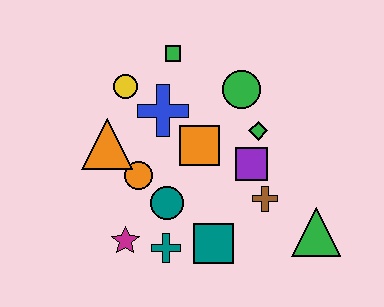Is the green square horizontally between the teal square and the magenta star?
Yes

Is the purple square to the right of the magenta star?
Yes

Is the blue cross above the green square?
No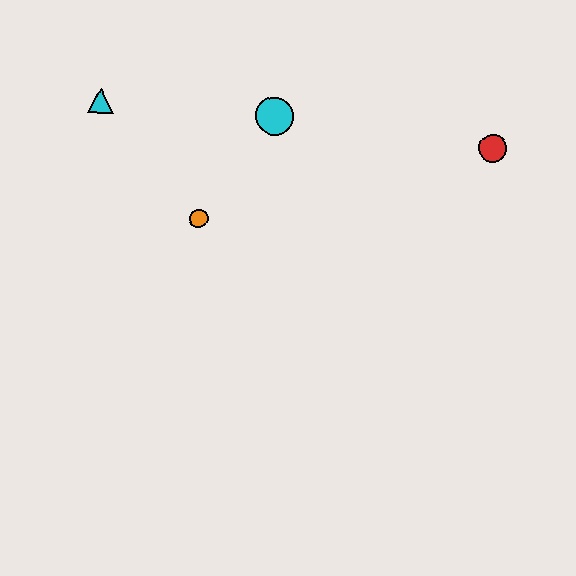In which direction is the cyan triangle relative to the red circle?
The cyan triangle is to the left of the red circle.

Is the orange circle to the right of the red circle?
No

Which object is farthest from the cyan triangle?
The red circle is farthest from the cyan triangle.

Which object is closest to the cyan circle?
The orange circle is closest to the cyan circle.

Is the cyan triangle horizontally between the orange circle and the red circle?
No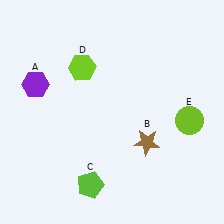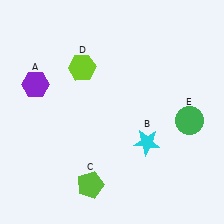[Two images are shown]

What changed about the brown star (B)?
In Image 1, B is brown. In Image 2, it changed to cyan.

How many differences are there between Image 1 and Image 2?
There are 2 differences between the two images.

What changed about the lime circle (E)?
In Image 1, E is lime. In Image 2, it changed to green.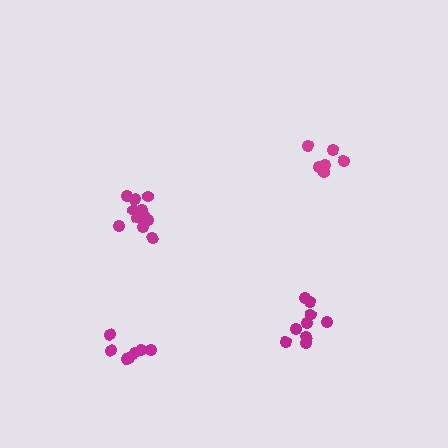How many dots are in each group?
Group 1: 11 dots, Group 2: 7 dots, Group 3: 7 dots, Group 4: 9 dots (34 total).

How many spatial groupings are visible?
There are 4 spatial groupings.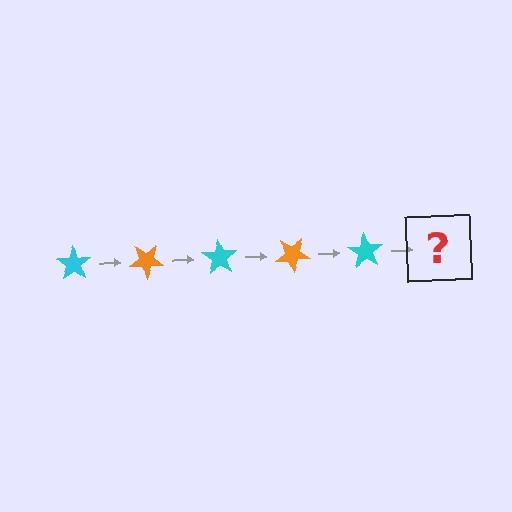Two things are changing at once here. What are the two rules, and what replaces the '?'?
The two rules are that it rotates 35 degrees each step and the color cycles through cyan and orange. The '?' should be an orange star, rotated 175 degrees from the start.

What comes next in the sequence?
The next element should be an orange star, rotated 175 degrees from the start.